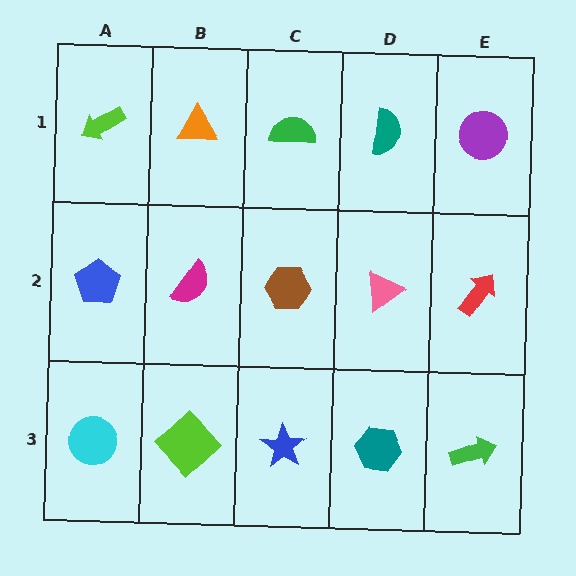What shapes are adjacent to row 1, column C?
A brown hexagon (row 2, column C), an orange triangle (row 1, column B), a teal semicircle (row 1, column D).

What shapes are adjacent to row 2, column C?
A green semicircle (row 1, column C), a blue star (row 3, column C), a magenta semicircle (row 2, column B), a pink triangle (row 2, column D).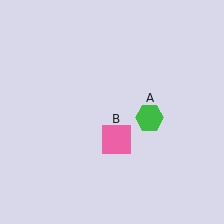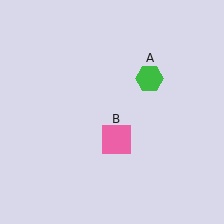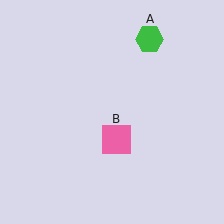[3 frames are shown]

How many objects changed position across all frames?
1 object changed position: green hexagon (object A).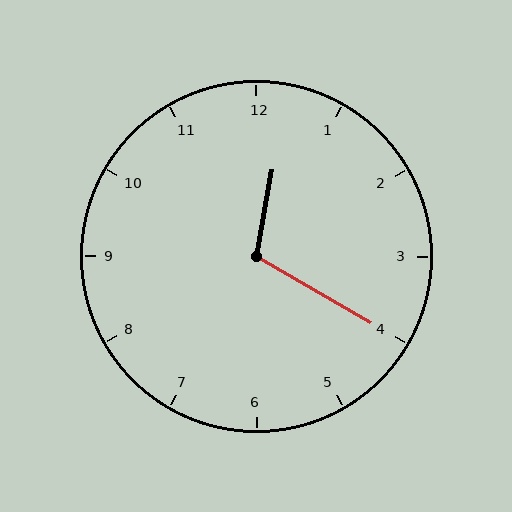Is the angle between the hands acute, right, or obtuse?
It is obtuse.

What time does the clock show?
12:20.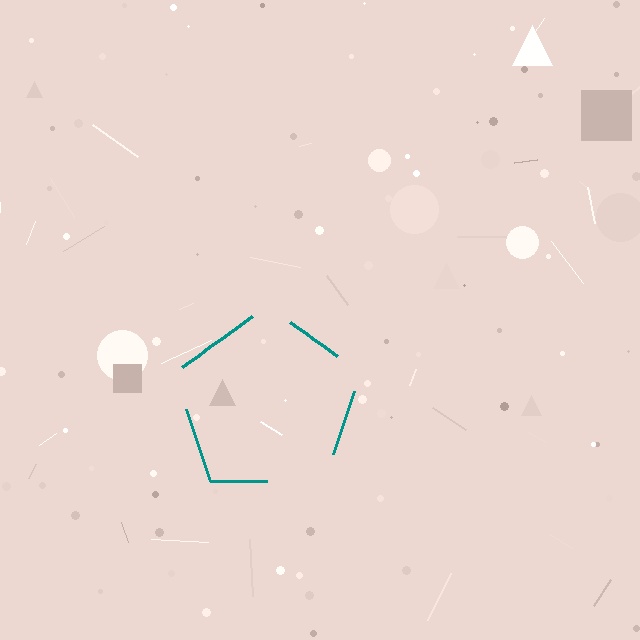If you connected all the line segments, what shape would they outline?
They would outline a pentagon.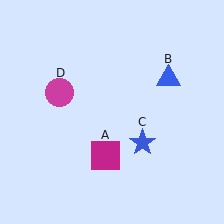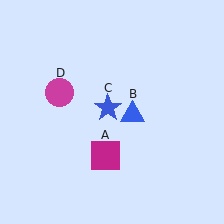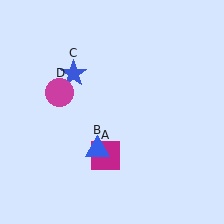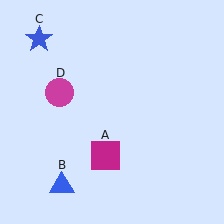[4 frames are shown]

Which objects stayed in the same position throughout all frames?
Magenta square (object A) and magenta circle (object D) remained stationary.